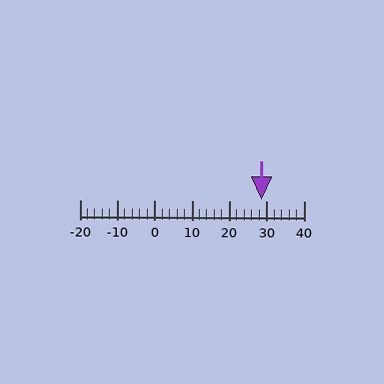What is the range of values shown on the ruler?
The ruler shows values from -20 to 40.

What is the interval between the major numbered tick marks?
The major tick marks are spaced 10 units apart.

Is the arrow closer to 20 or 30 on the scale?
The arrow is closer to 30.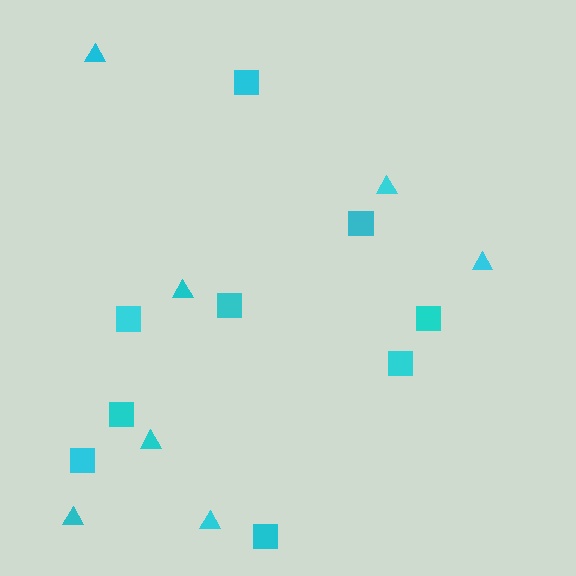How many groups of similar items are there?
There are 2 groups: one group of triangles (7) and one group of squares (9).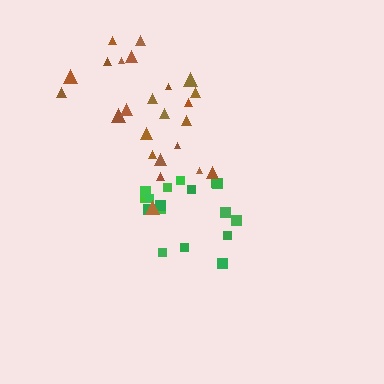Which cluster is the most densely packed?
Green.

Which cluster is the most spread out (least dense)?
Brown.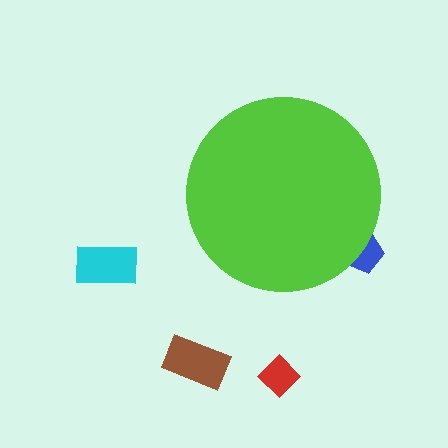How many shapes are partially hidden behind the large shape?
1 shape is partially hidden.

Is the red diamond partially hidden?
No, the red diamond is fully visible.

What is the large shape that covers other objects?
A lime circle.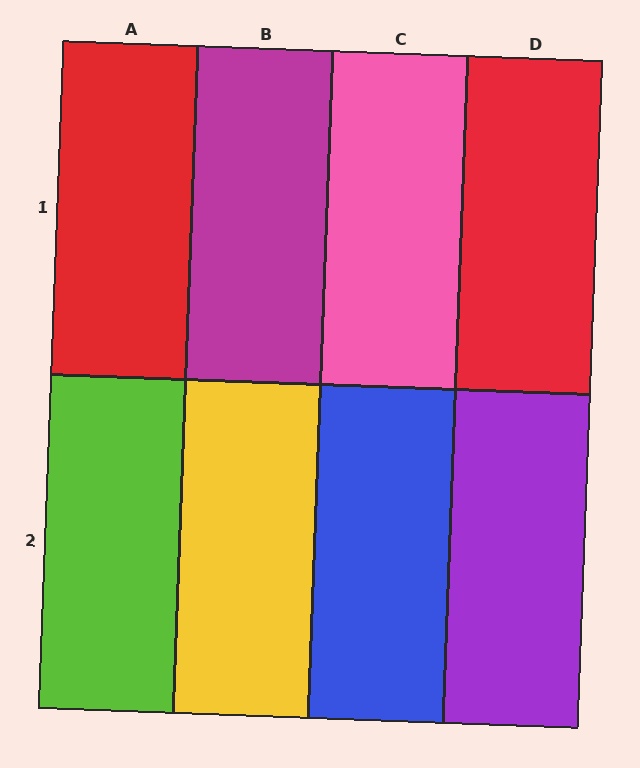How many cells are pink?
1 cell is pink.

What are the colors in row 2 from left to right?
Lime, yellow, blue, purple.